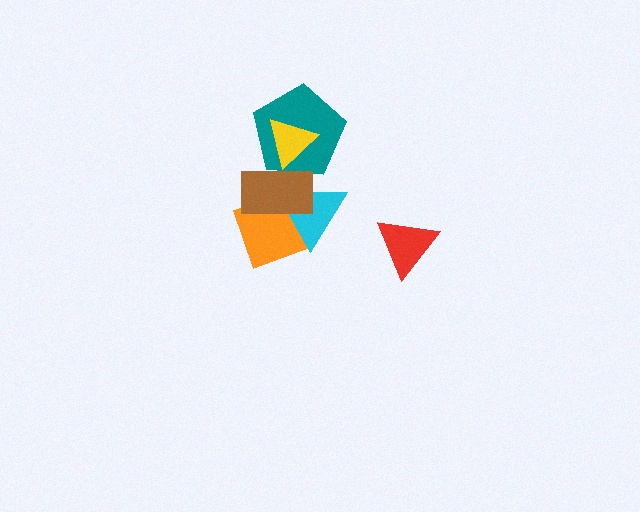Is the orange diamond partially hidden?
Yes, it is partially covered by another shape.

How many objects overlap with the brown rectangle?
4 objects overlap with the brown rectangle.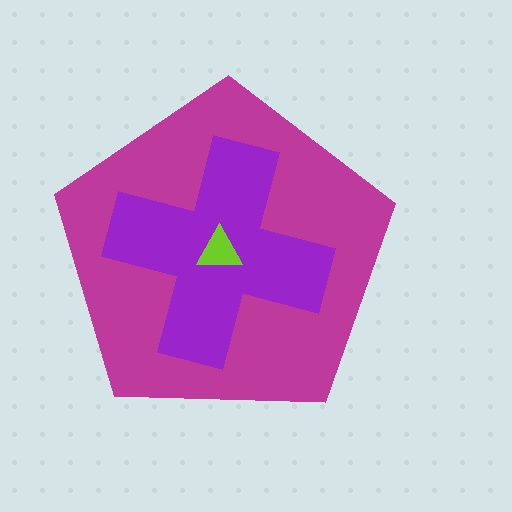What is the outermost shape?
The magenta pentagon.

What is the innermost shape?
The lime triangle.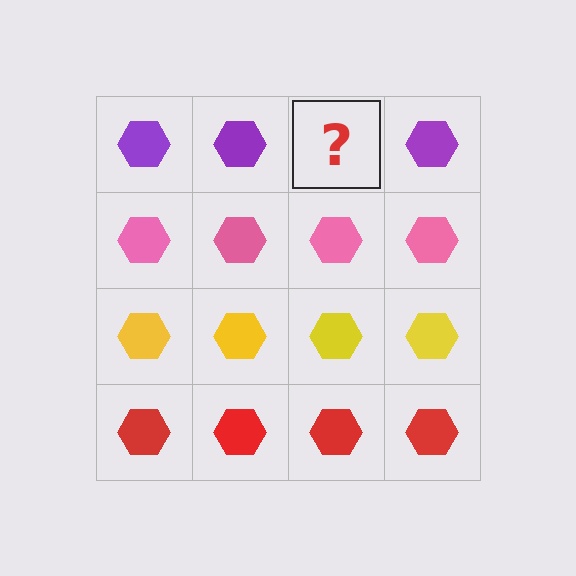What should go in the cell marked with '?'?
The missing cell should contain a purple hexagon.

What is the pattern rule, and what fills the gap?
The rule is that each row has a consistent color. The gap should be filled with a purple hexagon.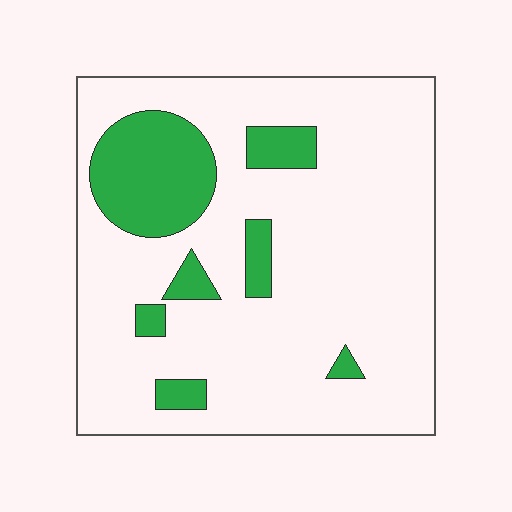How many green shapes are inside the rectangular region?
7.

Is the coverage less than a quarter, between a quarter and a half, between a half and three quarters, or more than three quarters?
Less than a quarter.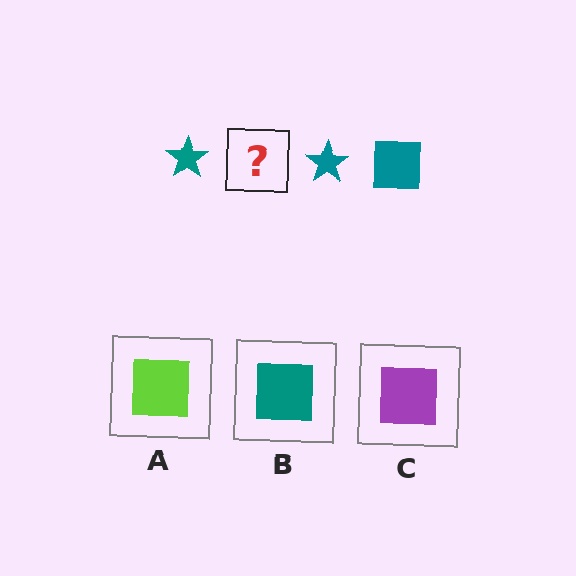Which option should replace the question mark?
Option B.